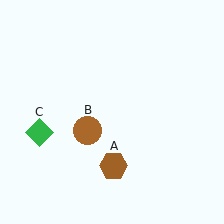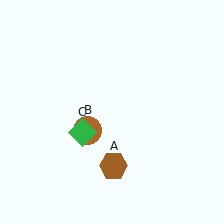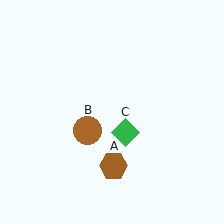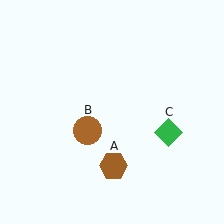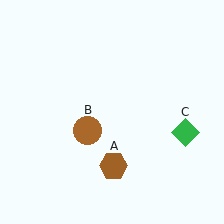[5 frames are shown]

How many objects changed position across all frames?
1 object changed position: green diamond (object C).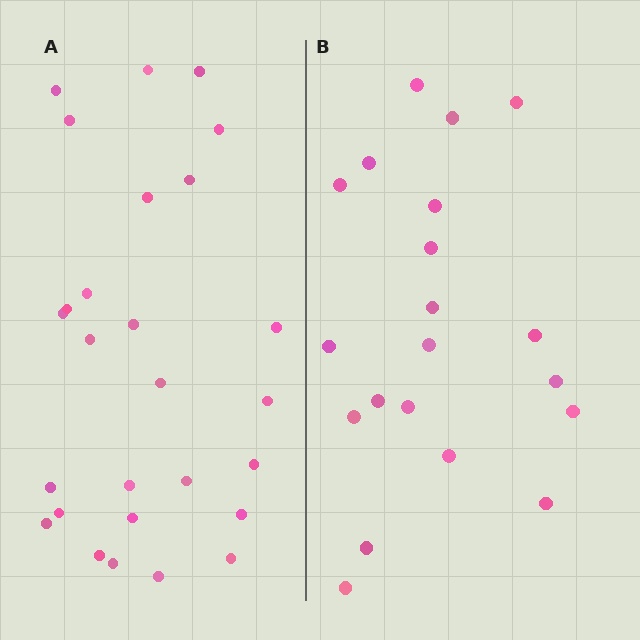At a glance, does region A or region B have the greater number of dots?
Region A (the left region) has more dots.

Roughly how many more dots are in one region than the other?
Region A has roughly 8 or so more dots than region B.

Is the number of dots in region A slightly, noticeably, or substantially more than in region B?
Region A has noticeably more, but not dramatically so. The ratio is roughly 1.4 to 1.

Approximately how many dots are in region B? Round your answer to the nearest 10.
About 20 dots.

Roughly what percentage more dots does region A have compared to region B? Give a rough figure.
About 35% more.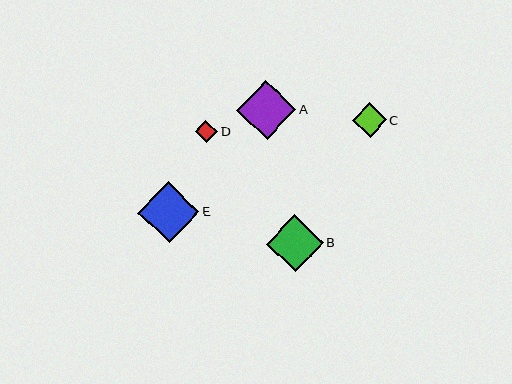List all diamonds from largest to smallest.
From largest to smallest: E, A, B, C, D.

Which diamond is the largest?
Diamond E is the largest with a size of approximately 61 pixels.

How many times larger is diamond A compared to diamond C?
Diamond A is approximately 1.7 times the size of diamond C.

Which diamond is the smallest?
Diamond D is the smallest with a size of approximately 22 pixels.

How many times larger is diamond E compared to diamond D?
Diamond E is approximately 2.8 times the size of diamond D.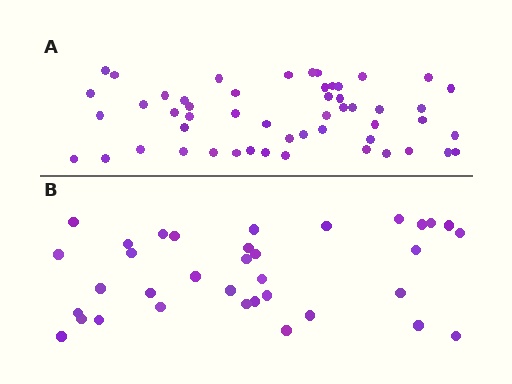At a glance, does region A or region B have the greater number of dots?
Region A (the top region) has more dots.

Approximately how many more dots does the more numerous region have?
Region A has approximately 15 more dots than region B.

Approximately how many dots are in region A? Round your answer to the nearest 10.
About 50 dots. (The exact count is 52, which rounds to 50.)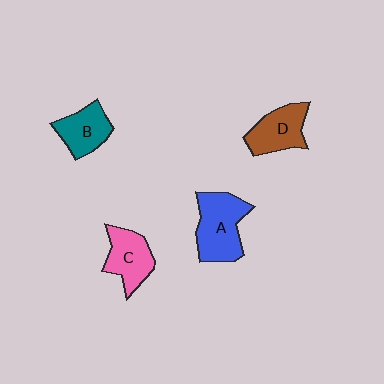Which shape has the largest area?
Shape A (blue).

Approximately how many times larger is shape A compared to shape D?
Approximately 1.3 times.